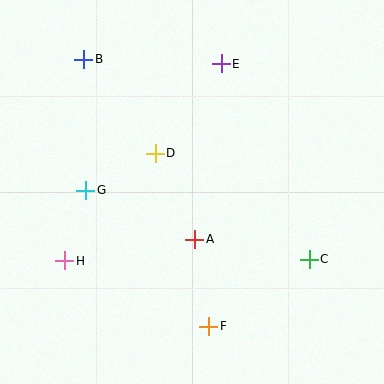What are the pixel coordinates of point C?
Point C is at (309, 259).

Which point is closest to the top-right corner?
Point E is closest to the top-right corner.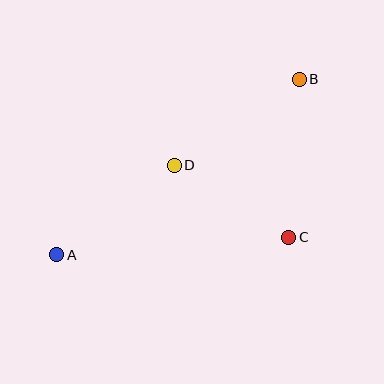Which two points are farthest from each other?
Points A and B are farthest from each other.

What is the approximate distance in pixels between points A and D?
The distance between A and D is approximately 148 pixels.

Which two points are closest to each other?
Points C and D are closest to each other.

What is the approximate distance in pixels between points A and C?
The distance between A and C is approximately 233 pixels.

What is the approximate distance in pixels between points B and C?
The distance between B and C is approximately 158 pixels.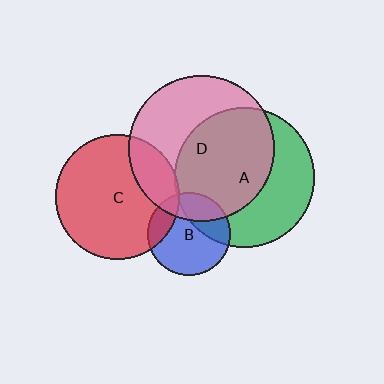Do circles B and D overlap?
Yes.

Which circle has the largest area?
Circle D (pink).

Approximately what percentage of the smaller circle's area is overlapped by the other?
Approximately 25%.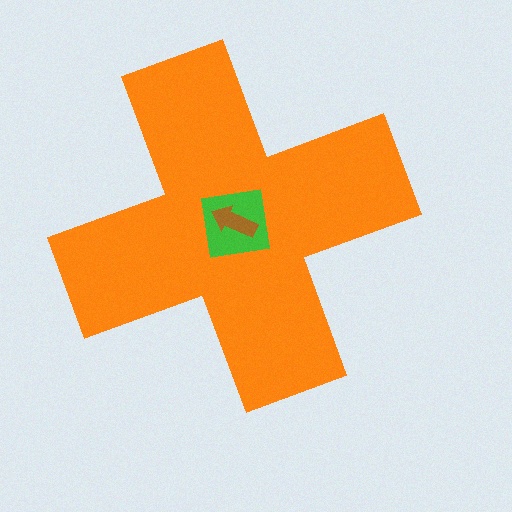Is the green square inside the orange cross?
Yes.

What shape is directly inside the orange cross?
The green square.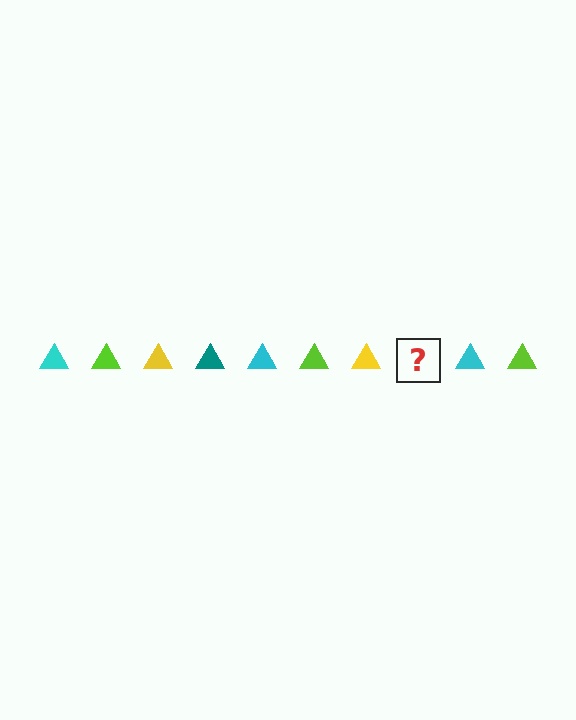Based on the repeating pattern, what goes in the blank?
The blank should be a teal triangle.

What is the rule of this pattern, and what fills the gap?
The rule is that the pattern cycles through cyan, lime, yellow, teal triangles. The gap should be filled with a teal triangle.